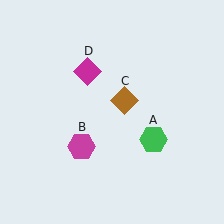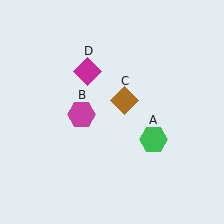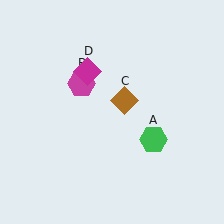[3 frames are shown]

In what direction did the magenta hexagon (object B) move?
The magenta hexagon (object B) moved up.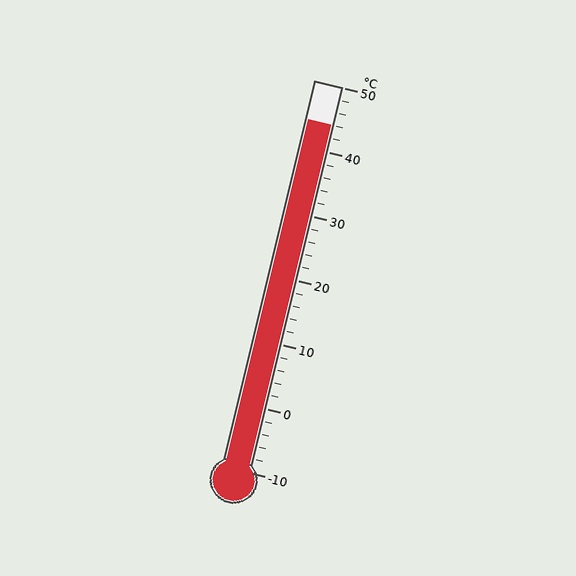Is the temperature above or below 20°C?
The temperature is above 20°C.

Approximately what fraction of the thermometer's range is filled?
The thermometer is filled to approximately 90% of its range.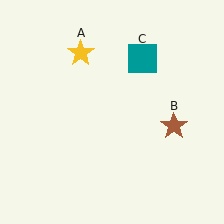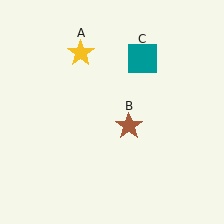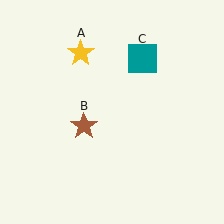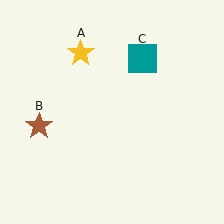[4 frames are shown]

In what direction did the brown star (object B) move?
The brown star (object B) moved left.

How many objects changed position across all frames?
1 object changed position: brown star (object B).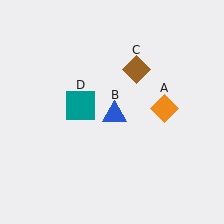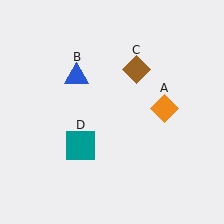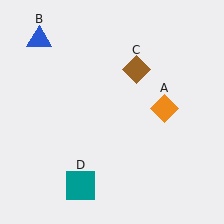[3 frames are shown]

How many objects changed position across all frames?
2 objects changed position: blue triangle (object B), teal square (object D).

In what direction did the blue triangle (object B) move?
The blue triangle (object B) moved up and to the left.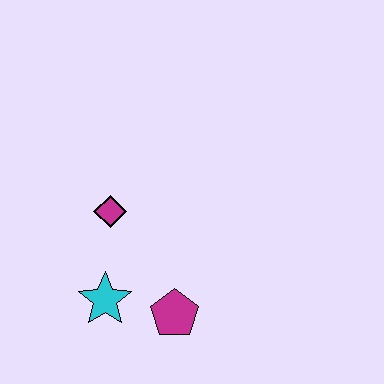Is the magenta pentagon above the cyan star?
No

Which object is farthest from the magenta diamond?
The magenta pentagon is farthest from the magenta diamond.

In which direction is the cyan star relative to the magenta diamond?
The cyan star is below the magenta diamond.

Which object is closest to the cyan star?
The magenta pentagon is closest to the cyan star.